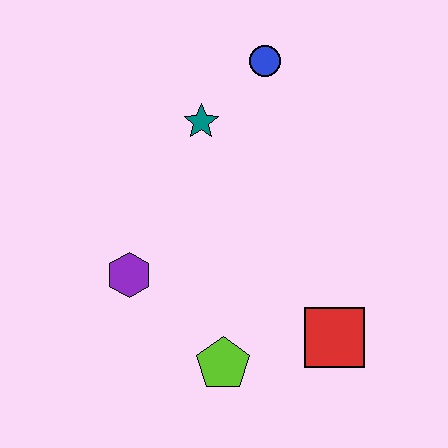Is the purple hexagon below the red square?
No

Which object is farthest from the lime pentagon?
The blue circle is farthest from the lime pentagon.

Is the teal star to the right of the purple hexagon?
Yes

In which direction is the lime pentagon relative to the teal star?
The lime pentagon is below the teal star.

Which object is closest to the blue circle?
The teal star is closest to the blue circle.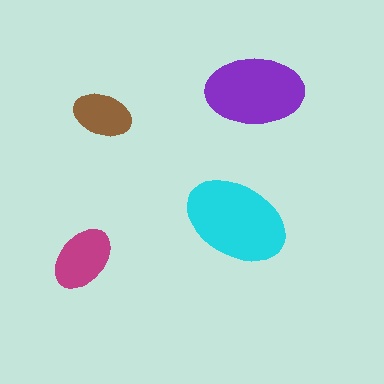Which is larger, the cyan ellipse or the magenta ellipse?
The cyan one.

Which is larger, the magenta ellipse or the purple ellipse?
The purple one.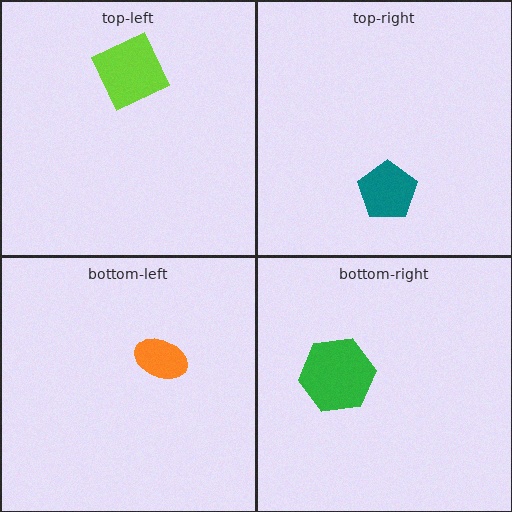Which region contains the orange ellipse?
The bottom-left region.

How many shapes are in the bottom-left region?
1.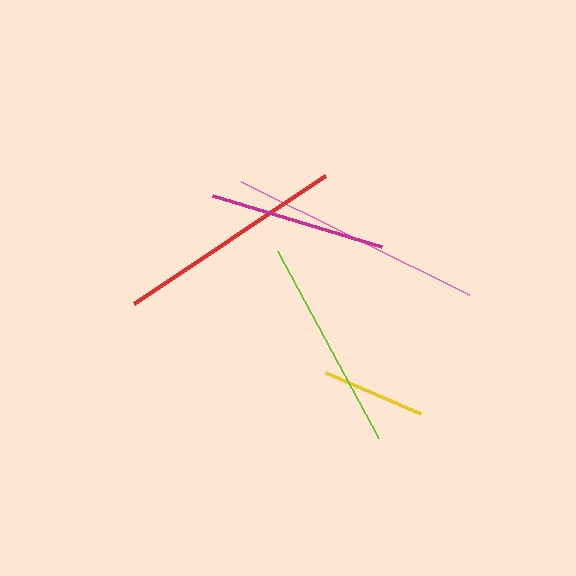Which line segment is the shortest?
The yellow line is the shortest at approximately 103 pixels.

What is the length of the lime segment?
The lime segment is approximately 212 pixels long.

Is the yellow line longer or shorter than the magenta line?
The magenta line is longer than the yellow line.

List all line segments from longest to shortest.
From longest to shortest: pink, red, lime, magenta, yellow.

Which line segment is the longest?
The pink line is the longest at approximately 255 pixels.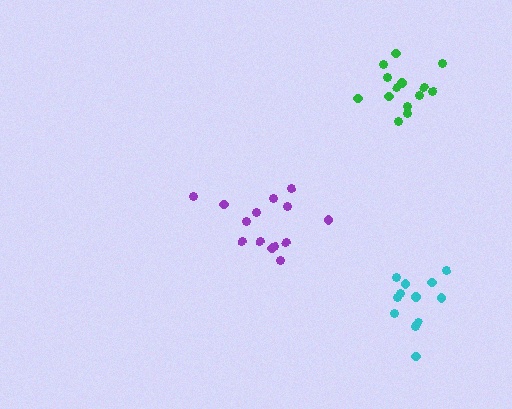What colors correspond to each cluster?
The clusters are colored: green, purple, cyan.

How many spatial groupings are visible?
There are 3 spatial groupings.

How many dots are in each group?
Group 1: 14 dots, Group 2: 14 dots, Group 3: 12 dots (40 total).